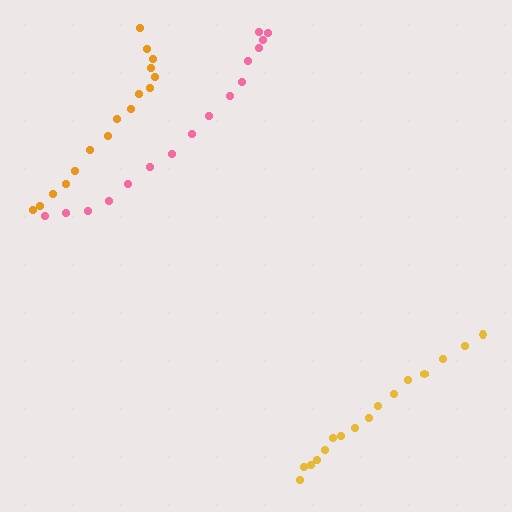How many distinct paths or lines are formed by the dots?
There are 3 distinct paths.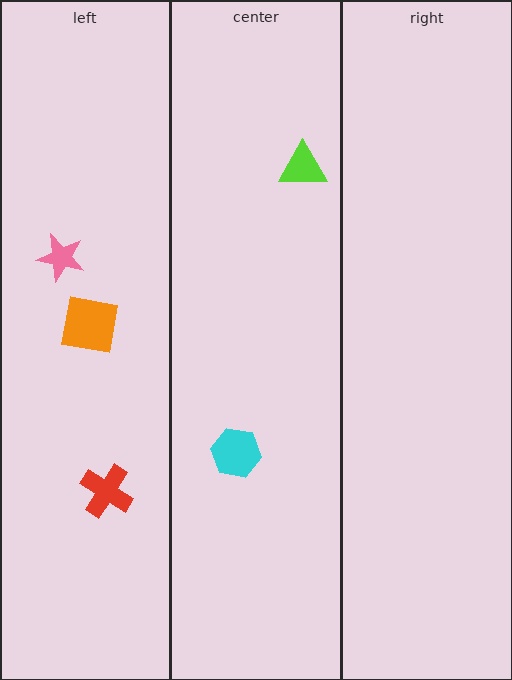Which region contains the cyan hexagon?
The center region.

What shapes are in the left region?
The red cross, the orange square, the pink star.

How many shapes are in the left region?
3.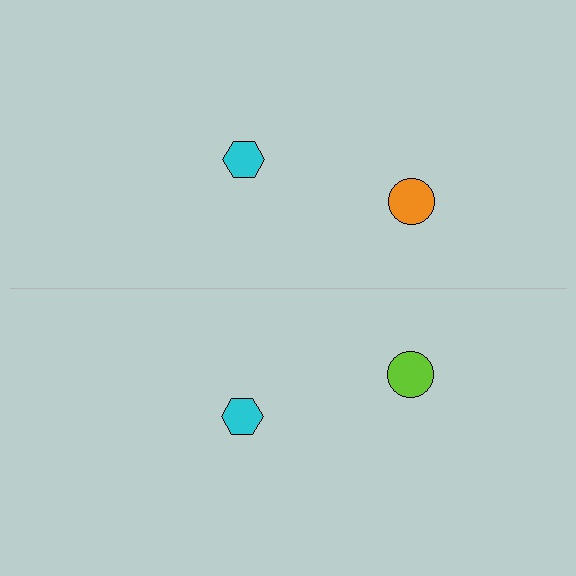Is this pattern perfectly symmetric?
No, the pattern is not perfectly symmetric. The lime circle on the bottom side breaks the symmetry — its mirror counterpart is orange.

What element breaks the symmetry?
The lime circle on the bottom side breaks the symmetry — its mirror counterpart is orange.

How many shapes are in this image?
There are 4 shapes in this image.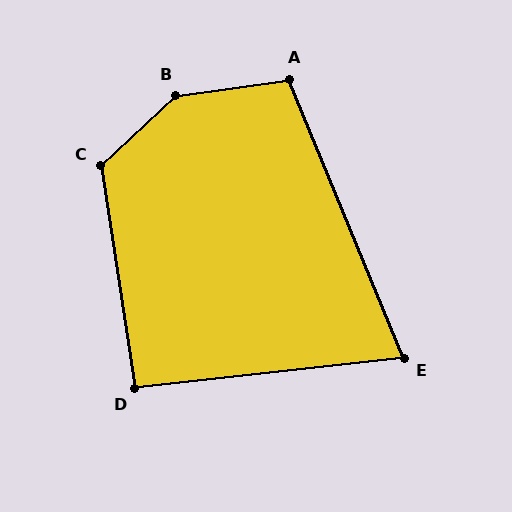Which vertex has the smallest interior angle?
E, at approximately 74 degrees.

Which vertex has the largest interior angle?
B, at approximately 145 degrees.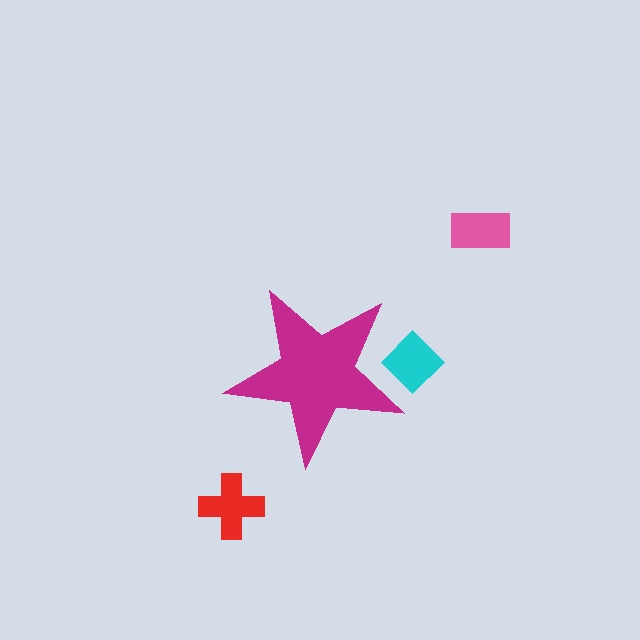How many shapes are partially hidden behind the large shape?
1 shape is partially hidden.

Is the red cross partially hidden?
No, the red cross is fully visible.